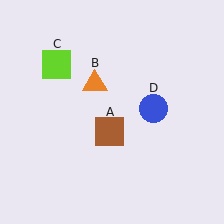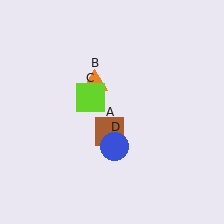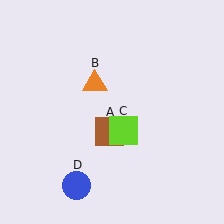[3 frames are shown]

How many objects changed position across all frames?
2 objects changed position: lime square (object C), blue circle (object D).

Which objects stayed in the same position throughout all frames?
Brown square (object A) and orange triangle (object B) remained stationary.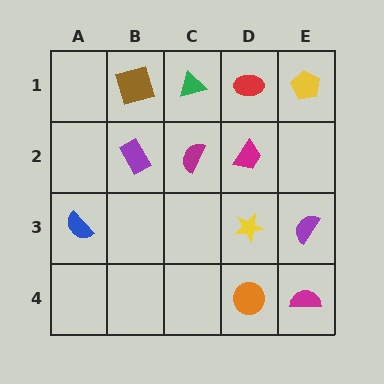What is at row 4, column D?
An orange circle.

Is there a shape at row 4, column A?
No, that cell is empty.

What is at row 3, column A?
A blue semicircle.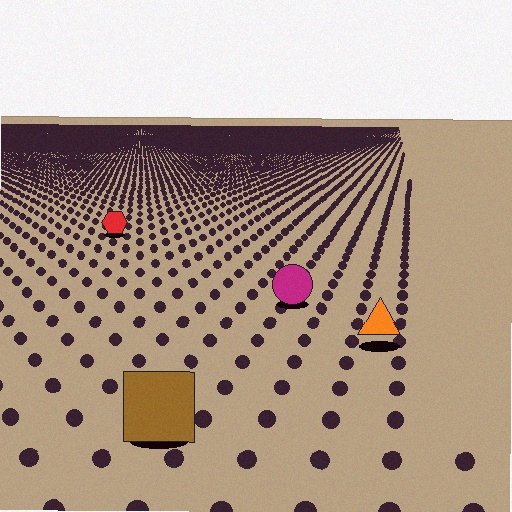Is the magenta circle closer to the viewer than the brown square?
No. The brown square is closer — you can tell from the texture gradient: the ground texture is coarser near it.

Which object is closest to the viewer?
The brown square is closest. The texture marks near it are larger and more spread out.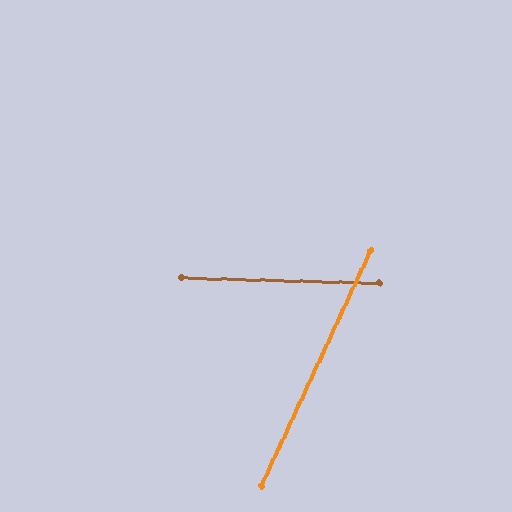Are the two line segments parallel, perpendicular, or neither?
Neither parallel nor perpendicular — they differ by about 67°.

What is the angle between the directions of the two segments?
Approximately 67 degrees.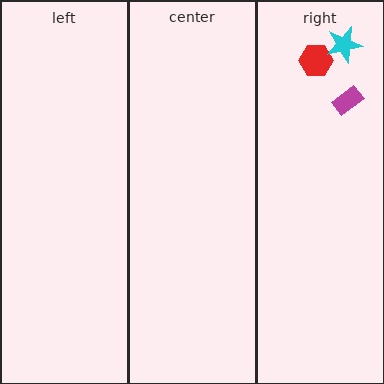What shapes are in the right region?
The magenta rectangle, the red hexagon, the cyan star.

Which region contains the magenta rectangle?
The right region.